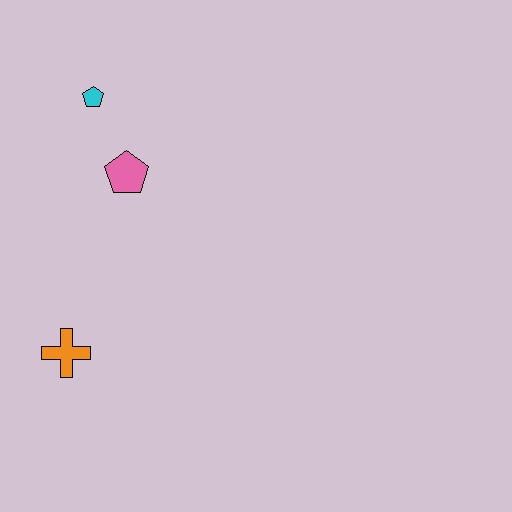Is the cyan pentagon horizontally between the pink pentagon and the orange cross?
Yes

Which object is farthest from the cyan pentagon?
The orange cross is farthest from the cyan pentagon.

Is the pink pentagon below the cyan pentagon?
Yes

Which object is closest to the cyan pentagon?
The pink pentagon is closest to the cyan pentagon.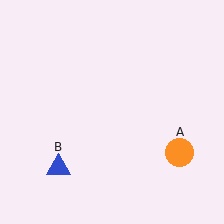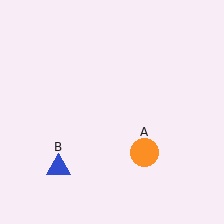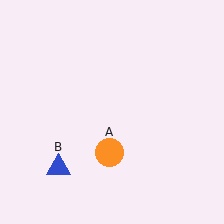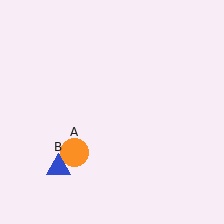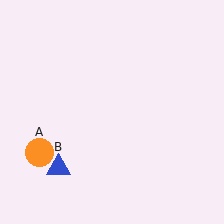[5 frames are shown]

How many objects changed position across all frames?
1 object changed position: orange circle (object A).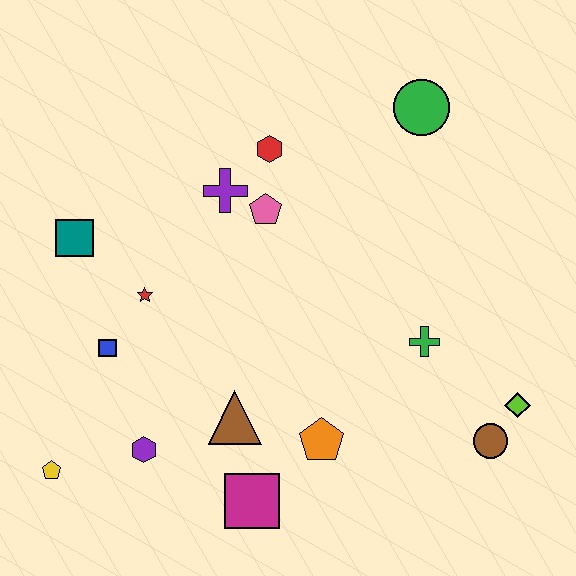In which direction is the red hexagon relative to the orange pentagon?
The red hexagon is above the orange pentagon.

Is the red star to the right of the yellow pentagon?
Yes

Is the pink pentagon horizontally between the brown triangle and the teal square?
No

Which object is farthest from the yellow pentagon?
The green circle is farthest from the yellow pentagon.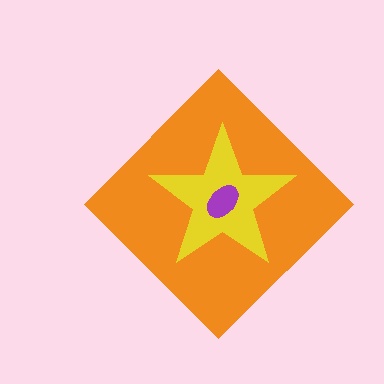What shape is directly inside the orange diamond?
The yellow star.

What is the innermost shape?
The purple ellipse.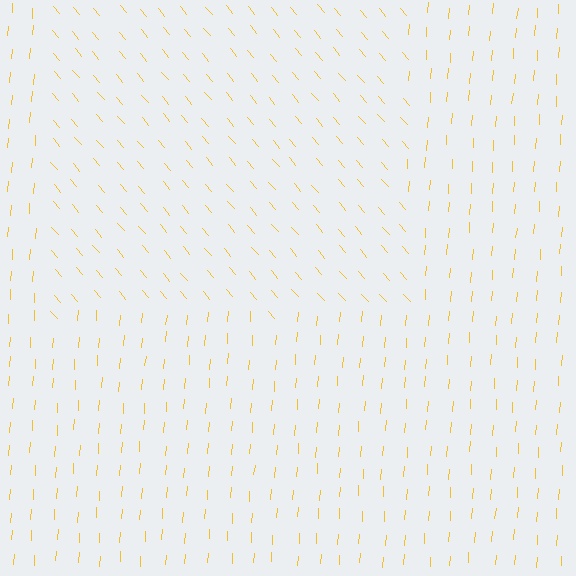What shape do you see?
I see a rectangle.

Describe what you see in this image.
The image is filled with small yellow line segments. A rectangle region in the image has lines oriented differently from the surrounding lines, creating a visible texture boundary.